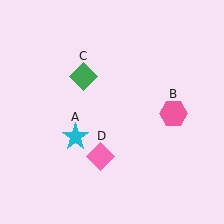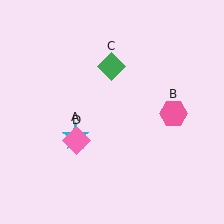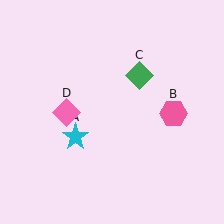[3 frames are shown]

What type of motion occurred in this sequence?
The green diamond (object C), pink diamond (object D) rotated clockwise around the center of the scene.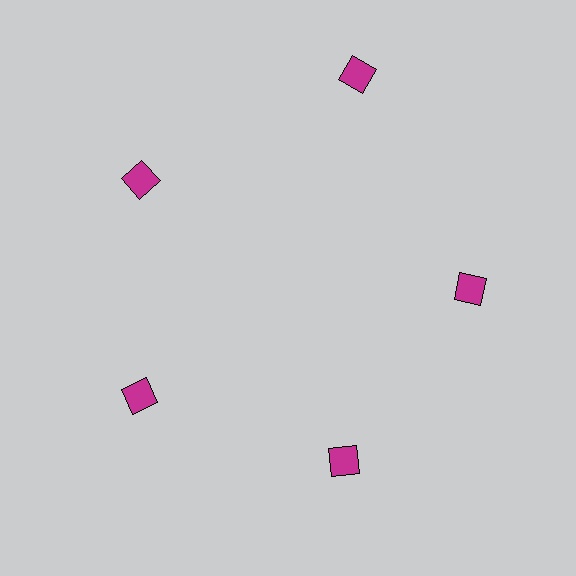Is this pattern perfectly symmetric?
No. The 5 magenta squares are arranged in a ring, but one element near the 1 o'clock position is pushed outward from the center, breaking the 5-fold rotational symmetry.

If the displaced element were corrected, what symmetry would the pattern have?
It would have 5-fold rotational symmetry — the pattern would map onto itself every 72 degrees.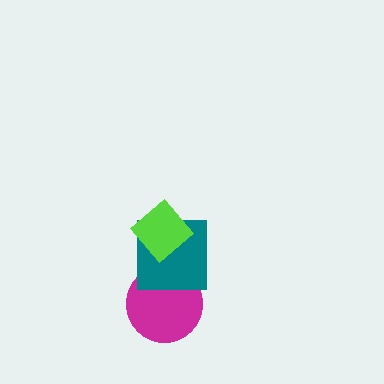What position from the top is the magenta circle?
The magenta circle is 3rd from the top.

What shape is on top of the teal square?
The lime diamond is on top of the teal square.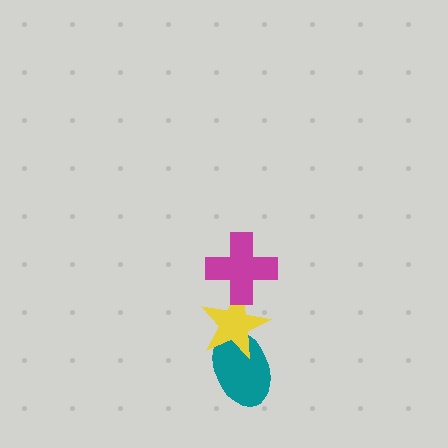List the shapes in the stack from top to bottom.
From top to bottom: the magenta cross, the yellow star, the teal ellipse.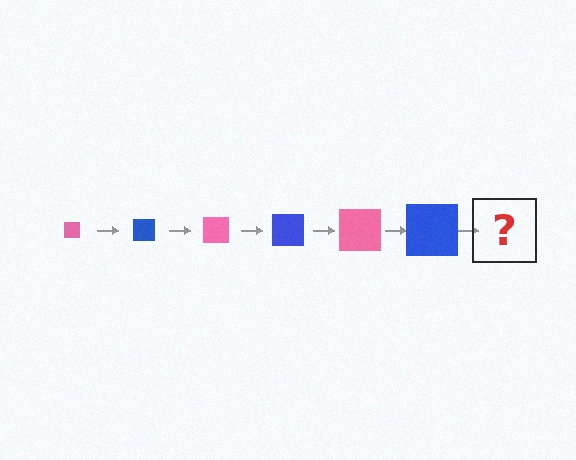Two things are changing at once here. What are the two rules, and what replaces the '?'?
The two rules are that the square grows larger each step and the color cycles through pink and blue. The '?' should be a pink square, larger than the previous one.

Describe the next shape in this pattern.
It should be a pink square, larger than the previous one.